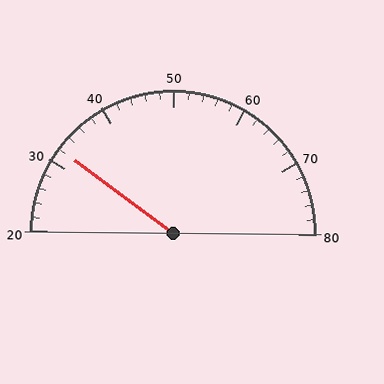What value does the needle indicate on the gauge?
The needle indicates approximately 32.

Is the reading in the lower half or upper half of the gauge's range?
The reading is in the lower half of the range (20 to 80).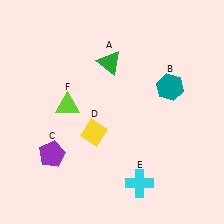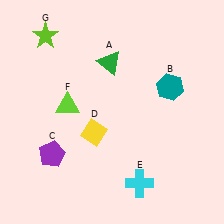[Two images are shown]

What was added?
A lime star (G) was added in Image 2.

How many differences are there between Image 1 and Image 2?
There is 1 difference between the two images.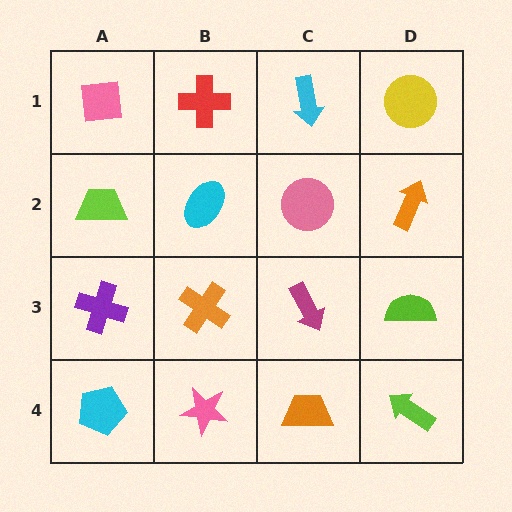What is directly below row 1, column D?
An orange arrow.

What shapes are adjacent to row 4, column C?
A magenta arrow (row 3, column C), a pink star (row 4, column B), a lime arrow (row 4, column D).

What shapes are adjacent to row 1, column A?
A lime trapezoid (row 2, column A), a red cross (row 1, column B).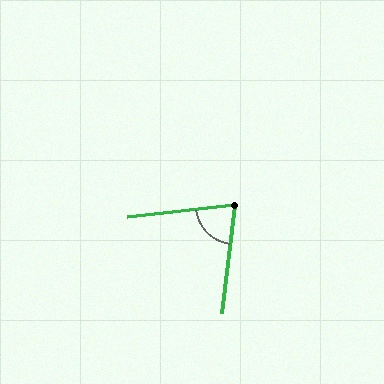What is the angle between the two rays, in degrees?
Approximately 77 degrees.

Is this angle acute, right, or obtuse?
It is acute.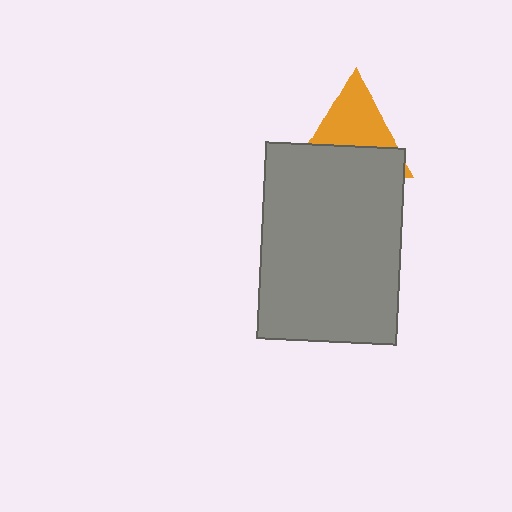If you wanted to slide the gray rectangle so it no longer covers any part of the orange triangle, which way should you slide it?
Slide it down — that is the most direct way to separate the two shapes.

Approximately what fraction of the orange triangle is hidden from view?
Roughly 46% of the orange triangle is hidden behind the gray rectangle.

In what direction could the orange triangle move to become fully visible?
The orange triangle could move up. That would shift it out from behind the gray rectangle entirely.